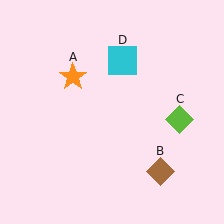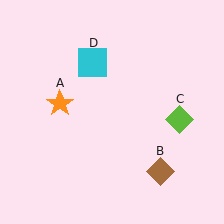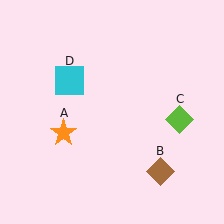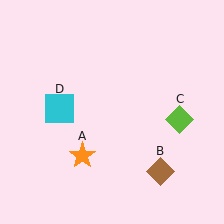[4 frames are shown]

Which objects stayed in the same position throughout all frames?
Brown diamond (object B) and lime diamond (object C) remained stationary.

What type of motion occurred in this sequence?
The orange star (object A), cyan square (object D) rotated counterclockwise around the center of the scene.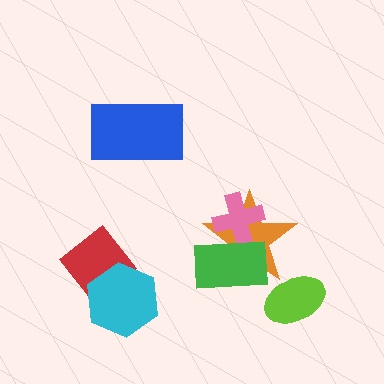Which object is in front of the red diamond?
The cyan hexagon is in front of the red diamond.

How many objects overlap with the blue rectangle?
0 objects overlap with the blue rectangle.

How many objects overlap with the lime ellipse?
0 objects overlap with the lime ellipse.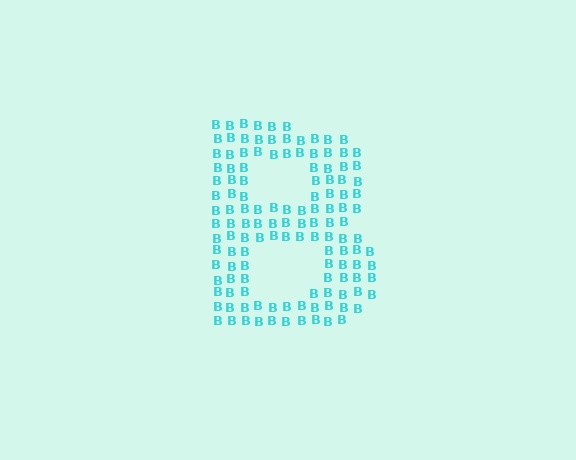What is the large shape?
The large shape is the letter B.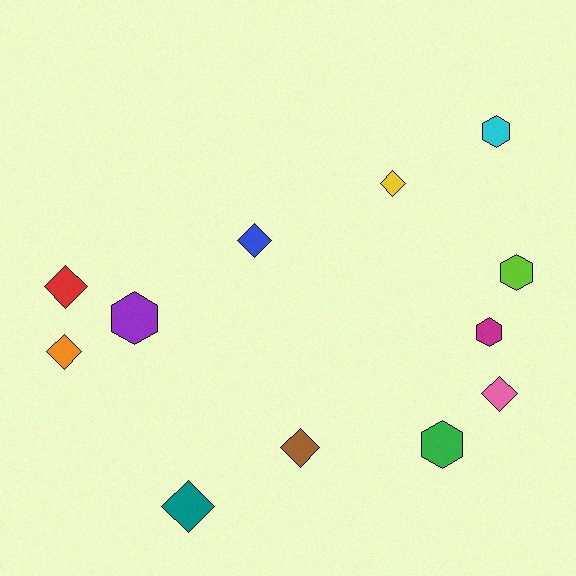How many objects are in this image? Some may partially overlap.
There are 12 objects.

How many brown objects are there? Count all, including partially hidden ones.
There is 1 brown object.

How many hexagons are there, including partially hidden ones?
There are 5 hexagons.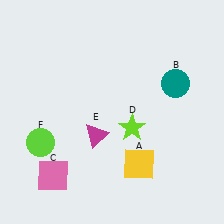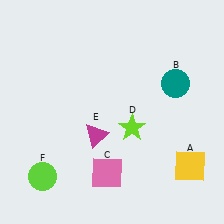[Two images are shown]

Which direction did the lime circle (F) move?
The lime circle (F) moved down.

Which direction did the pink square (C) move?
The pink square (C) moved right.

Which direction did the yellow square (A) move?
The yellow square (A) moved right.